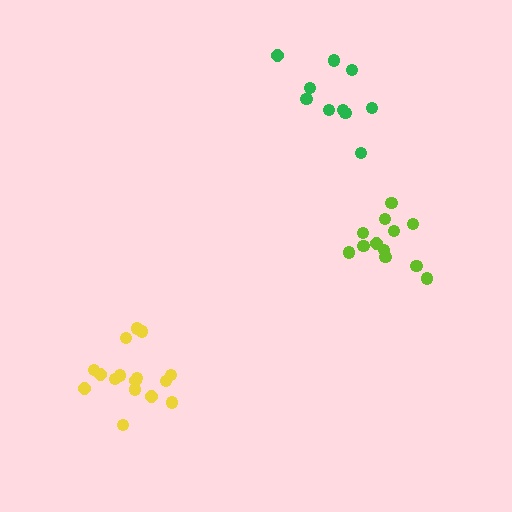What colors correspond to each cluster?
The clusters are colored: yellow, lime, green.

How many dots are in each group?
Group 1: 16 dots, Group 2: 12 dots, Group 3: 10 dots (38 total).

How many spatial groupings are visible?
There are 3 spatial groupings.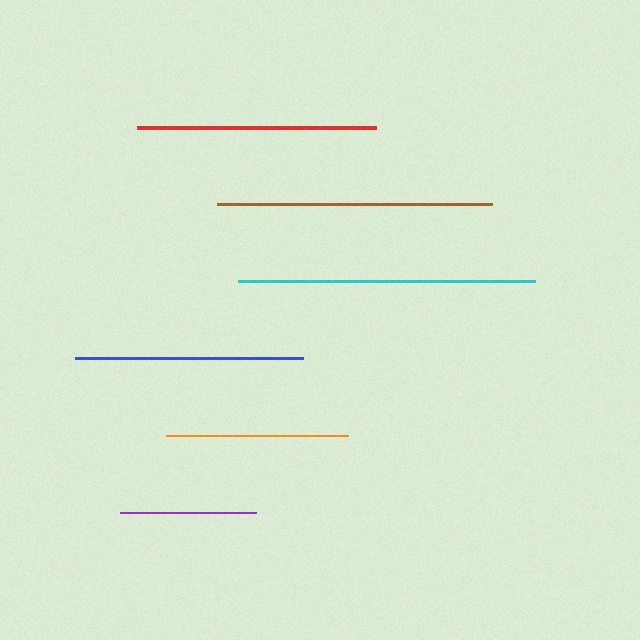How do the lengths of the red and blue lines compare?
The red and blue lines are approximately the same length.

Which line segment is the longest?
The cyan line is the longest at approximately 297 pixels.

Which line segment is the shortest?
The purple line is the shortest at approximately 136 pixels.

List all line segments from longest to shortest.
From longest to shortest: cyan, brown, red, blue, orange, purple.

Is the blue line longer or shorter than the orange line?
The blue line is longer than the orange line.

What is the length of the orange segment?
The orange segment is approximately 182 pixels long.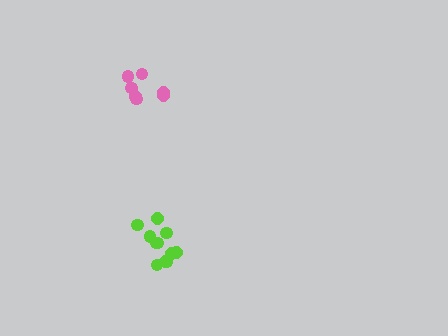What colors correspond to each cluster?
The clusters are colored: lime, pink.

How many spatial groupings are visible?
There are 2 spatial groupings.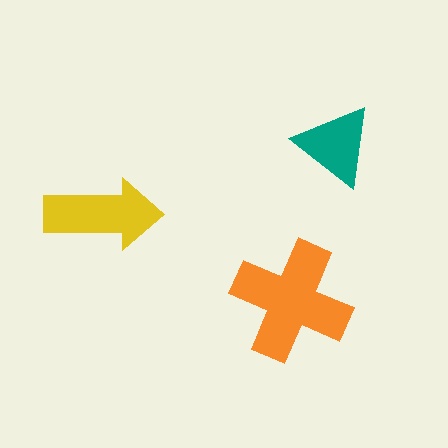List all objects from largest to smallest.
The orange cross, the yellow arrow, the teal triangle.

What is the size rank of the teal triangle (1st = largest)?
3rd.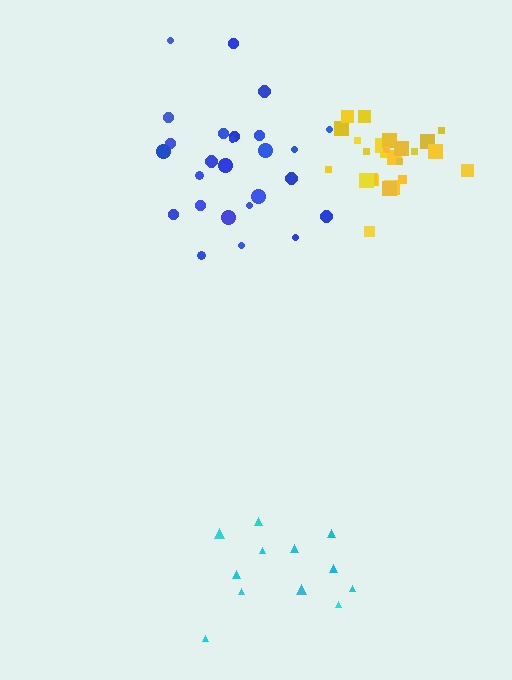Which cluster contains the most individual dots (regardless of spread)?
Yellow (26).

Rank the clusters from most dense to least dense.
yellow, blue, cyan.